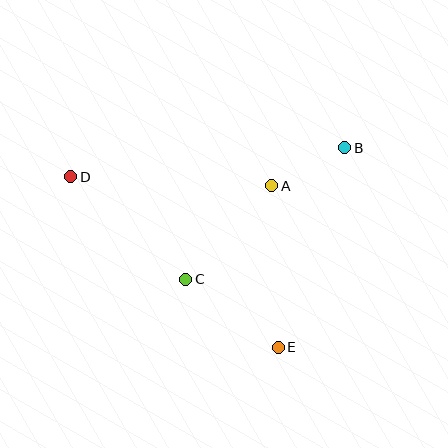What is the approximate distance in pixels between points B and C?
The distance between B and C is approximately 206 pixels.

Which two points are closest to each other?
Points A and B are closest to each other.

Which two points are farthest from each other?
Points B and D are farthest from each other.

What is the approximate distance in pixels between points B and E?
The distance between B and E is approximately 210 pixels.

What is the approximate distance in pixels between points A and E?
The distance between A and E is approximately 162 pixels.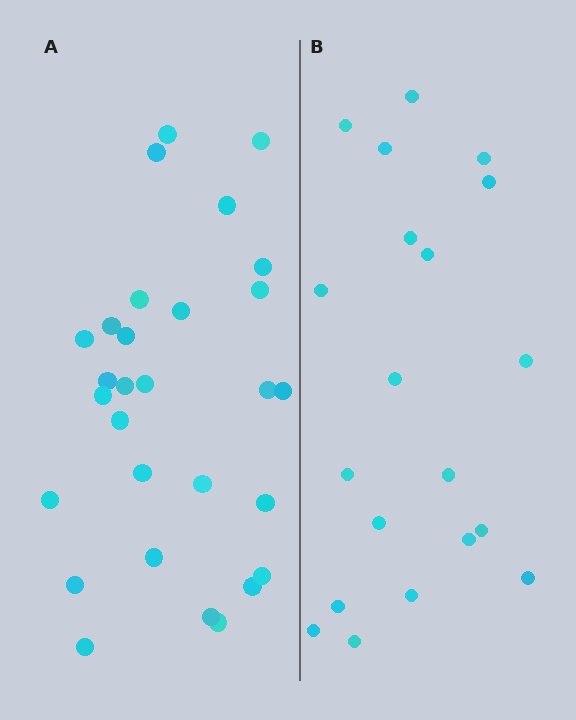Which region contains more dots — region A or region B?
Region A (the left region) has more dots.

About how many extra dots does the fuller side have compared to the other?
Region A has roughly 8 or so more dots than region B.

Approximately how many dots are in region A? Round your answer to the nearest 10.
About 30 dots. (The exact count is 29, which rounds to 30.)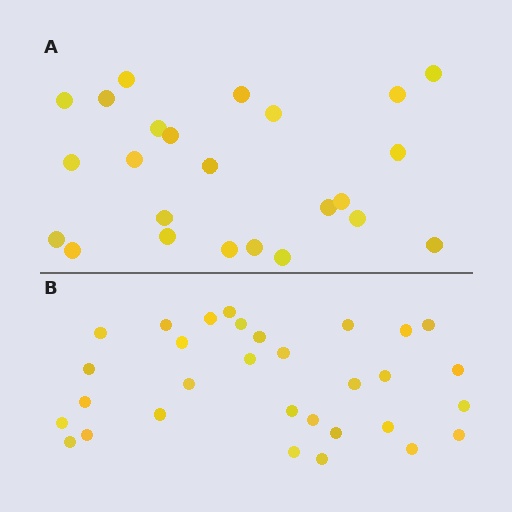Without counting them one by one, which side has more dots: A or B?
Region B (the bottom region) has more dots.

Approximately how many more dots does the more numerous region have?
Region B has roughly 8 or so more dots than region A.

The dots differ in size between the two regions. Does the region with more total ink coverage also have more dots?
No. Region A has more total ink coverage because its dots are larger, but region B actually contains more individual dots. Total area can be misleading — the number of items is what matters here.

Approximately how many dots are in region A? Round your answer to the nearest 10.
About 20 dots. (The exact count is 24, which rounds to 20.)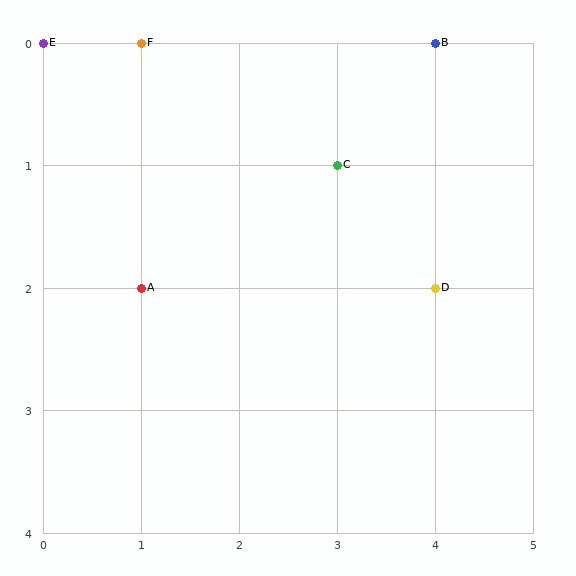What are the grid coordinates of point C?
Point C is at grid coordinates (3, 1).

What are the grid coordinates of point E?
Point E is at grid coordinates (0, 0).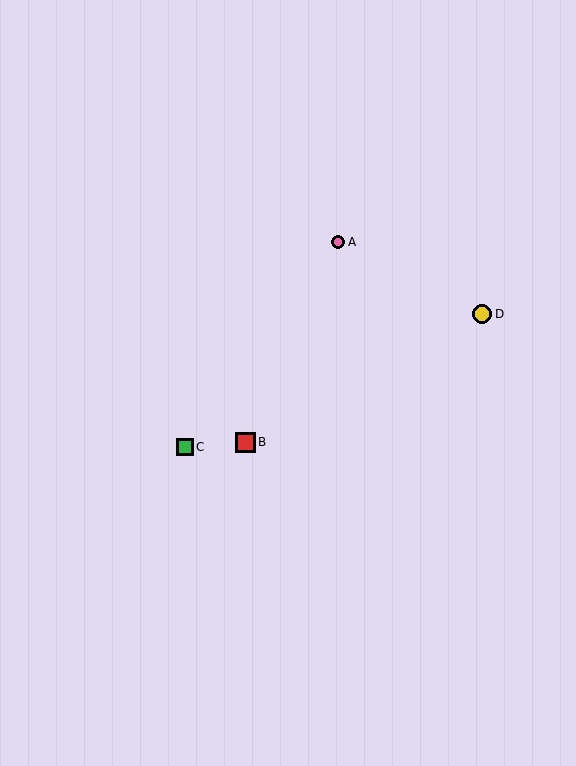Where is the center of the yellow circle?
The center of the yellow circle is at (482, 314).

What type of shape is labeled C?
Shape C is a green square.